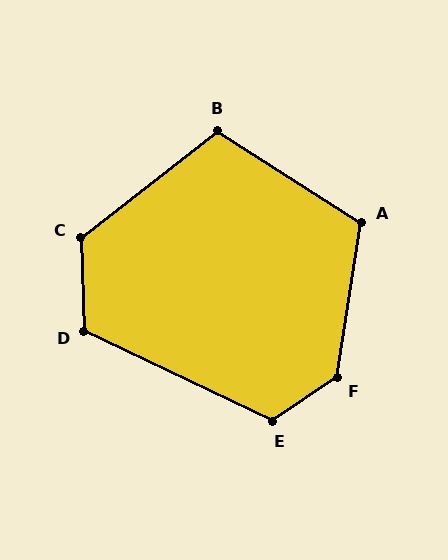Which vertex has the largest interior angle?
F, at approximately 133 degrees.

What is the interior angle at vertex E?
Approximately 120 degrees (obtuse).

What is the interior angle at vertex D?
Approximately 117 degrees (obtuse).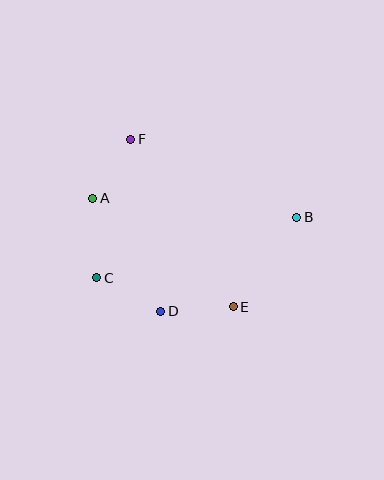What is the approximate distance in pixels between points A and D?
The distance between A and D is approximately 132 pixels.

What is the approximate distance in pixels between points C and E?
The distance between C and E is approximately 139 pixels.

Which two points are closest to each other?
Points A and F are closest to each other.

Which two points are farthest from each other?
Points B and C are farthest from each other.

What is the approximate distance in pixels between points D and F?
The distance between D and F is approximately 174 pixels.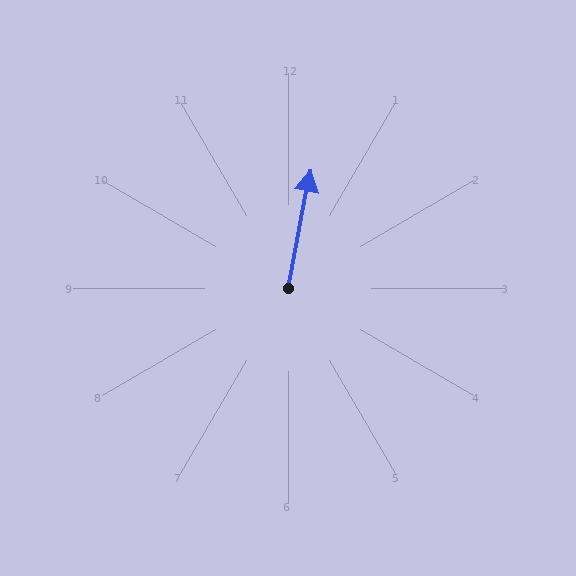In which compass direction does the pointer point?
North.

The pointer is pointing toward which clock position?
Roughly 12 o'clock.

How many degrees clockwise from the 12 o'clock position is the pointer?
Approximately 11 degrees.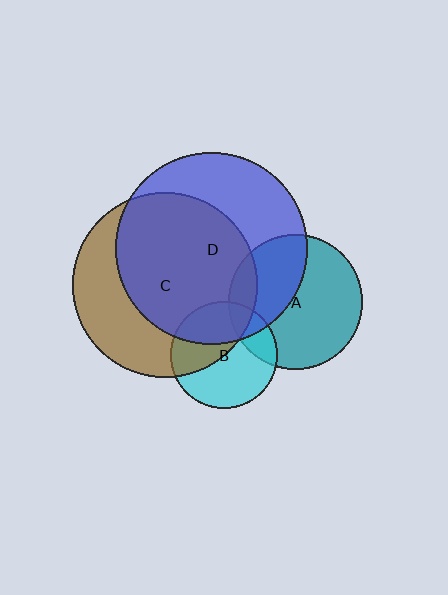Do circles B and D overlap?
Yes.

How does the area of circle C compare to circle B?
Approximately 3.0 times.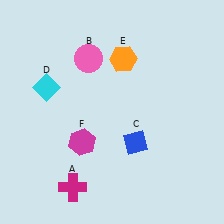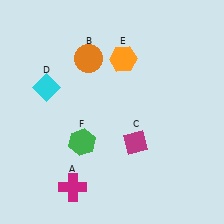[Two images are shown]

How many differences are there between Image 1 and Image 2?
There are 3 differences between the two images.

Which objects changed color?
B changed from pink to orange. C changed from blue to magenta. F changed from magenta to green.